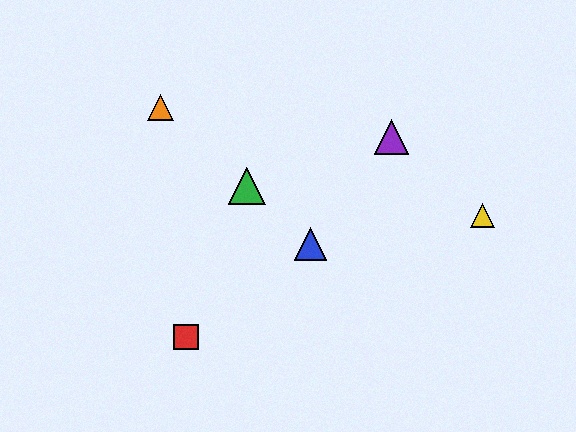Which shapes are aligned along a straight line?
The blue triangle, the green triangle, the orange triangle are aligned along a straight line.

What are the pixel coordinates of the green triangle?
The green triangle is at (247, 186).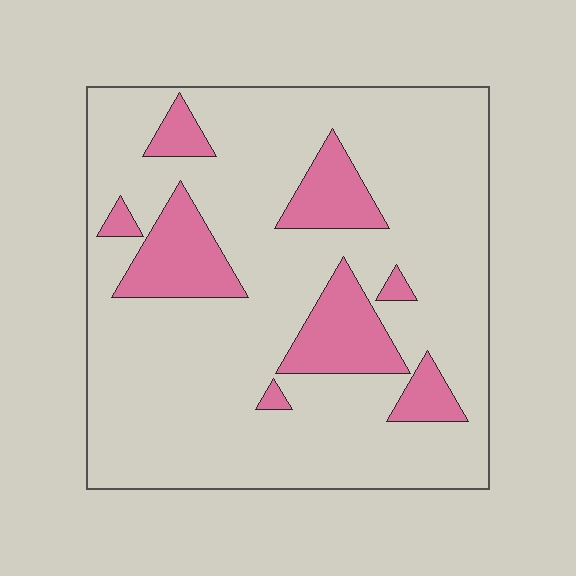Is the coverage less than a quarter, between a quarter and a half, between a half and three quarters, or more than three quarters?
Less than a quarter.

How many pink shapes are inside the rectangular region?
8.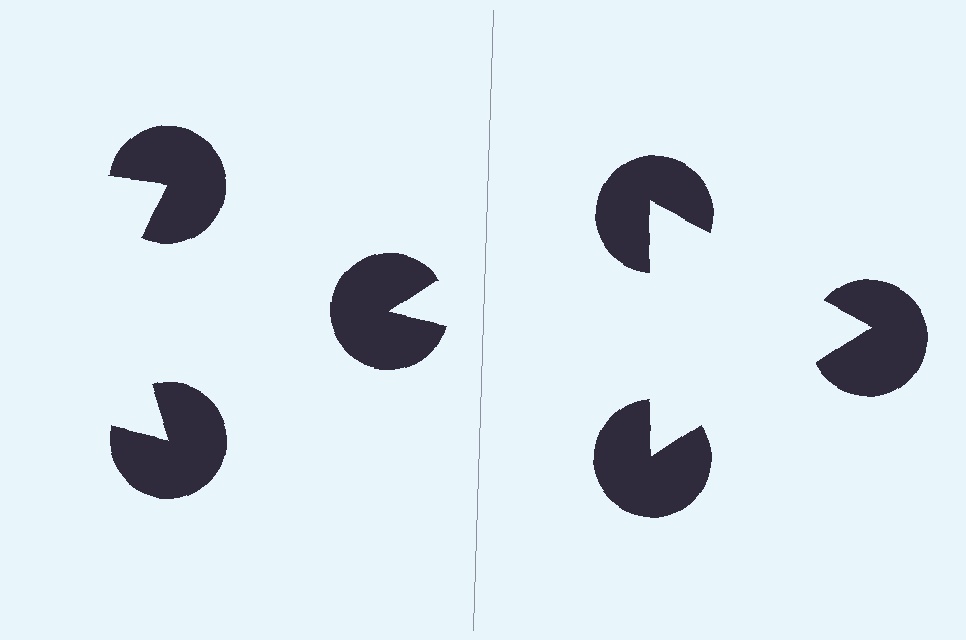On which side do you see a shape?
An illusory triangle appears on the right side. On the left side the wedge cuts are rotated, so no coherent shape forms.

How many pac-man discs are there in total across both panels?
6 — 3 on each side.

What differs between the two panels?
The pac-man discs are positioned identically on both sides; only the wedge orientations differ. On the right they align to a triangle; on the left they are misaligned.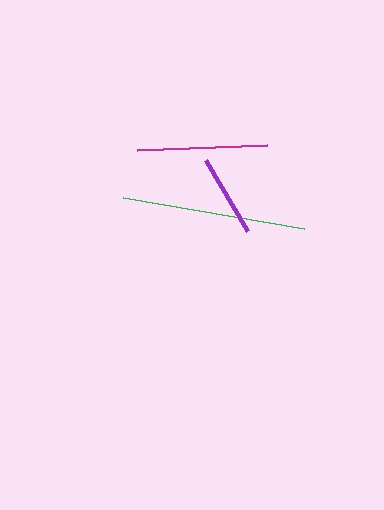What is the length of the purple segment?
The purple segment is approximately 83 pixels long.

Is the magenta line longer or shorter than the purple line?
The magenta line is longer than the purple line.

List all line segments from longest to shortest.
From longest to shortest: green, magenta, purple.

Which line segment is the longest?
The green line is the longest at approximately 184 pixels.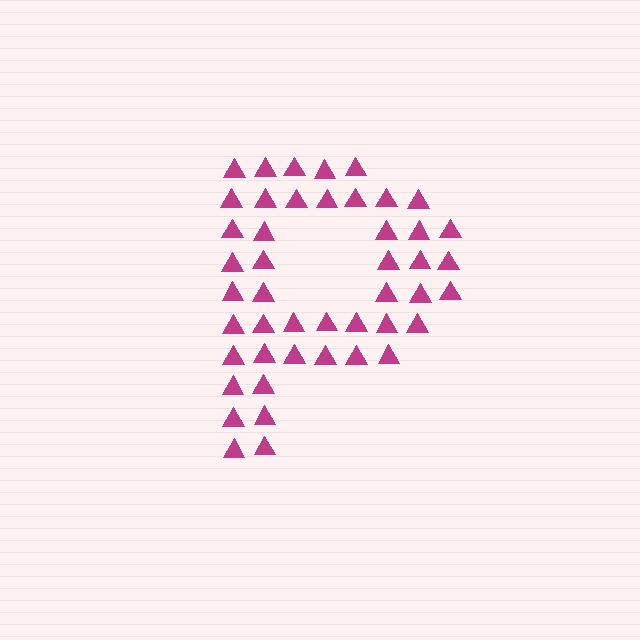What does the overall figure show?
The overall figure shows the letter P.